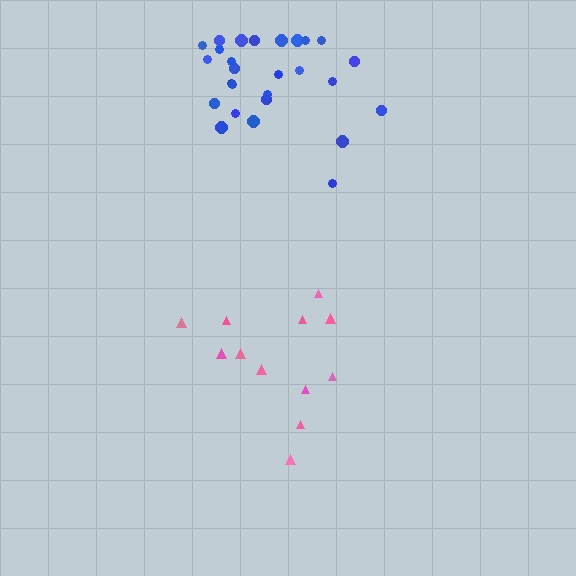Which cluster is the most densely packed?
Blue.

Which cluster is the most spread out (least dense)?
Pink.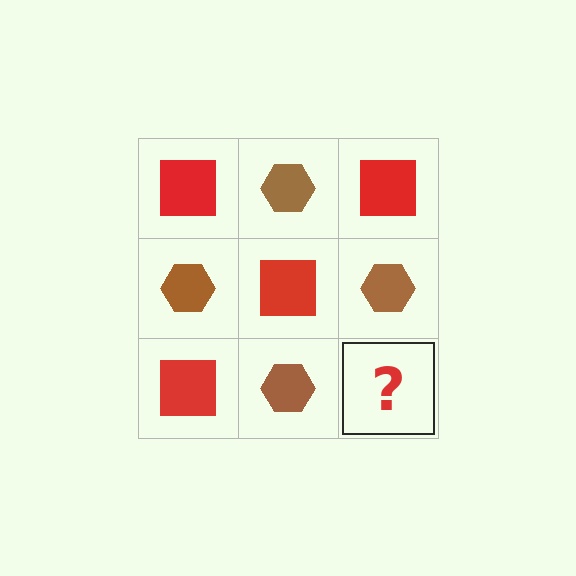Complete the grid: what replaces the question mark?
The question mark should be replaced with a red square.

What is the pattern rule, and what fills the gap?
The rule is that it alternates red square and brown hexagon in a checkerboard pattern. The gap should be filled with a red square.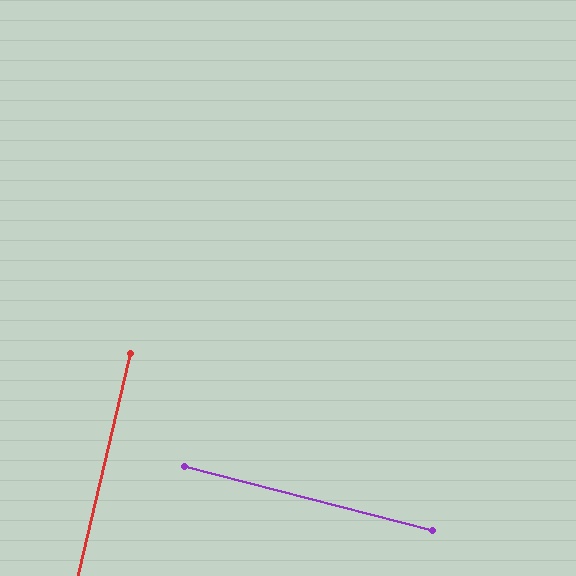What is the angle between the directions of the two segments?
Approximately 89 degrees.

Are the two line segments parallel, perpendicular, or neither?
Perpendicular — they meet at approximately 89°.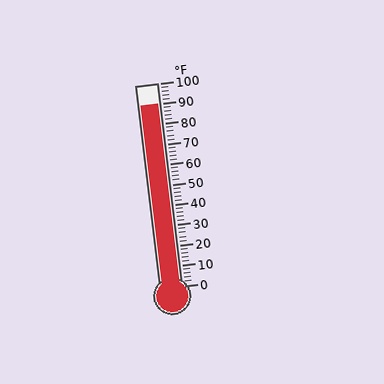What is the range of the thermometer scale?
The thermometer scale ranges from 0°F to 100°F.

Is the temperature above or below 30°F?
The temperature is above 30°F.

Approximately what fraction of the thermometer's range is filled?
The thermometer is filled to approximately 90% of its range.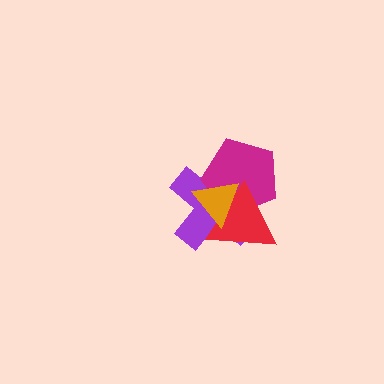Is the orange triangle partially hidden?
No, no other shape covers it.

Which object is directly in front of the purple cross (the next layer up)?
The magenta pentagon is directly in front of the purple cross.